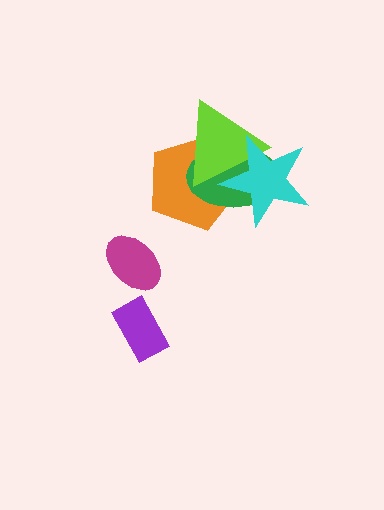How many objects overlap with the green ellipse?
3 objects overlap with the green ellipse.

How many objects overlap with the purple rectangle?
0 objects overlap with the purple rectangle.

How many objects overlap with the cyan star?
3 objects overlap with the cyan star.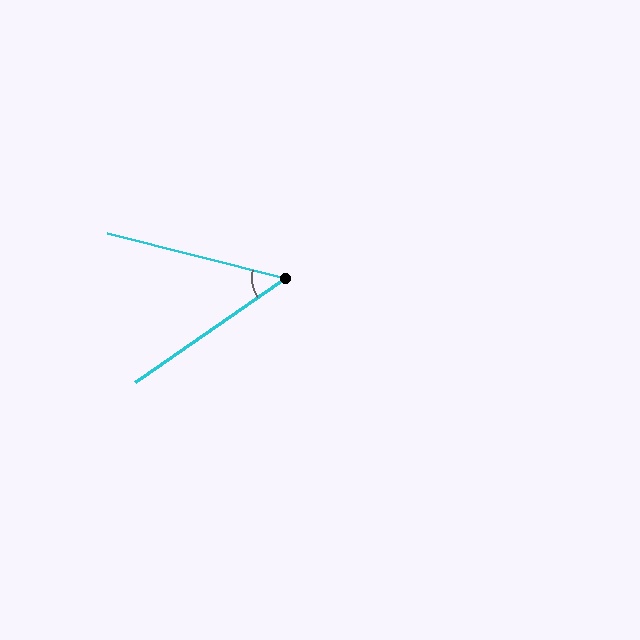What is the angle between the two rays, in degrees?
Approximately 49 degrees.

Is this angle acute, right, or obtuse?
It is acute.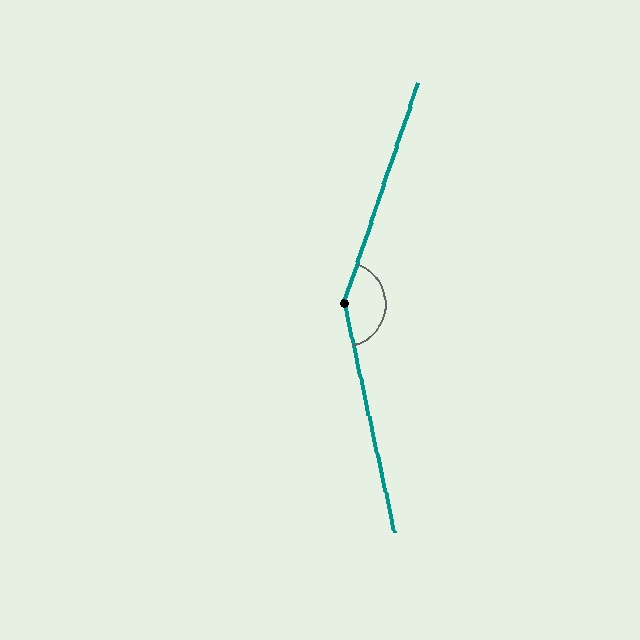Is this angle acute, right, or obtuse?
It is obtuse.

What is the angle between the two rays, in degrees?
Approximately 149 degrees.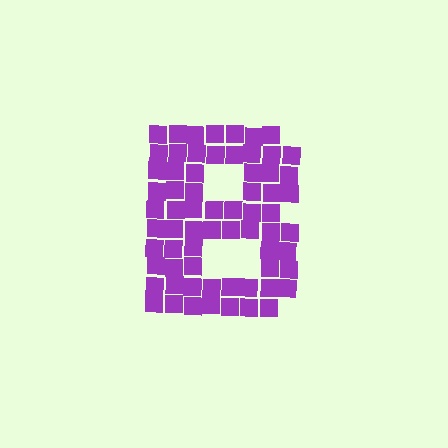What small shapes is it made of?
It is made of small squares.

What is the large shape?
The large shape is the letter B.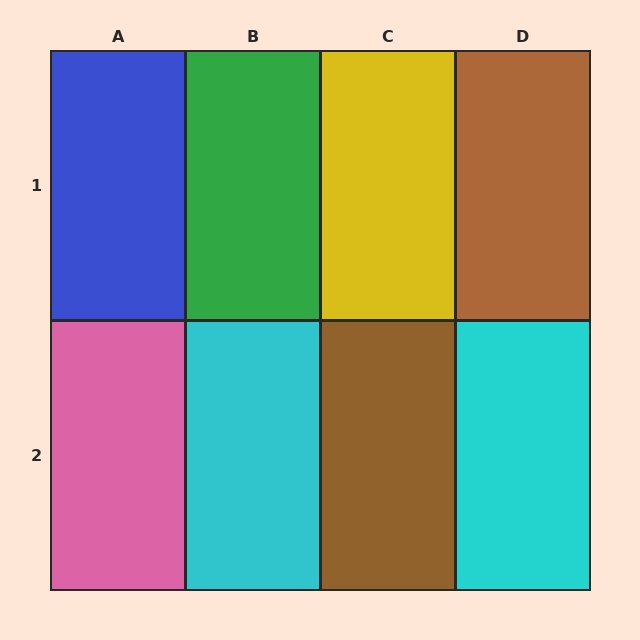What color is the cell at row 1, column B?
Green.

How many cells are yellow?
1 cell is yellow.